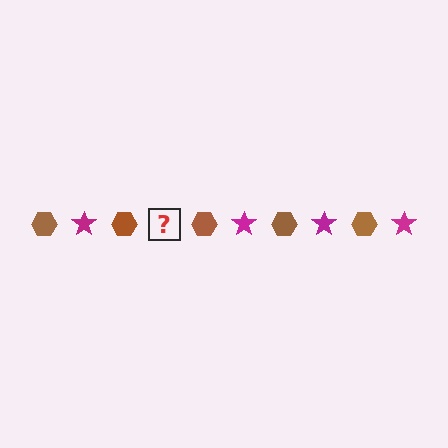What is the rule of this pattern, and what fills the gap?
The rule is that the pattern alternates between brown hexagon and magenta star. The gap should be filled with a magenta star.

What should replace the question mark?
The question mark should be replaced with a magenta star.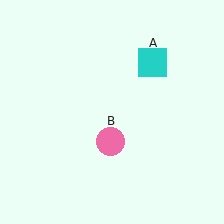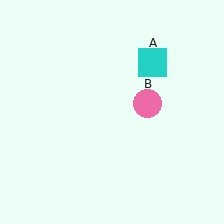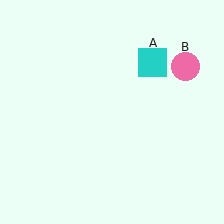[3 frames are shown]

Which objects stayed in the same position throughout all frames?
Cyan square (object A) remained stationary.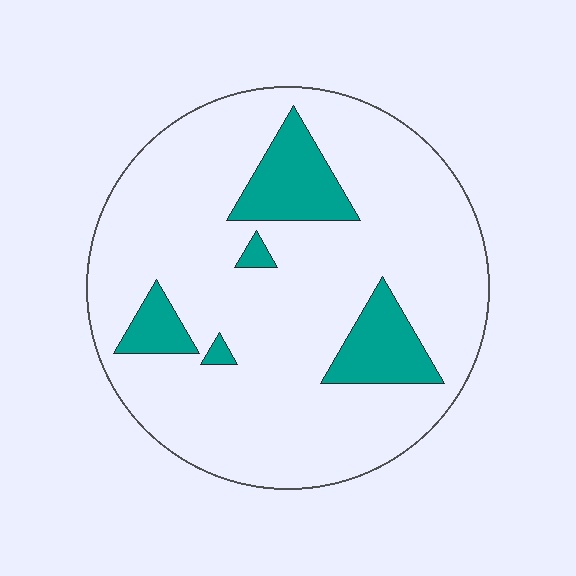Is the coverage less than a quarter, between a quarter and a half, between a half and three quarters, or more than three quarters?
Less than a quarter.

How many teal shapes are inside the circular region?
5.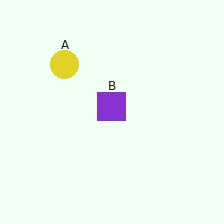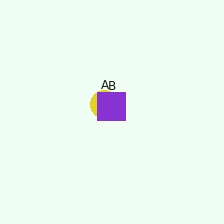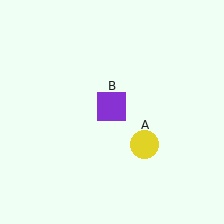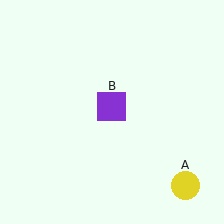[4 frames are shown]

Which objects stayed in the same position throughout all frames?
Purple square (object B) remained stationary.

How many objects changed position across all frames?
1 object changed position: yellow circle (object A).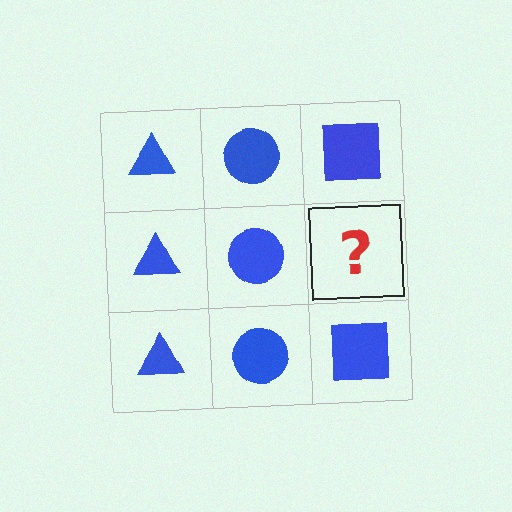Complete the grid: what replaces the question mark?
The question mark should be replaced with a blue square.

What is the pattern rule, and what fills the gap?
The rule is that each column has a consistent shape. The gap should be filled with a blue square.